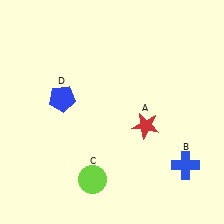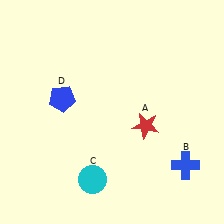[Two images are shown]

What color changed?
The circle (C) changed from lime in Image 1 to cyan in Image 2.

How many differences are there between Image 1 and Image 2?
There is 1 difference between the two images.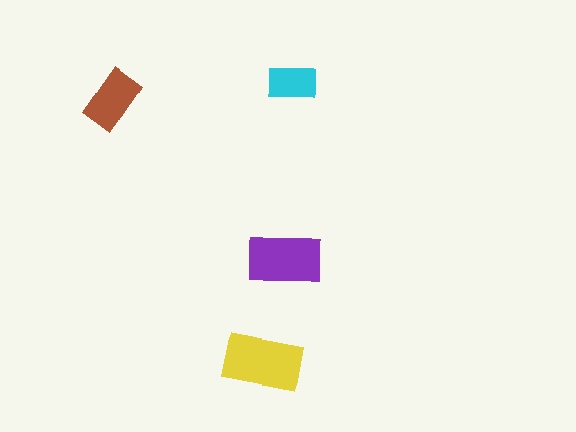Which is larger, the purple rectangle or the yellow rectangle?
The yellow one.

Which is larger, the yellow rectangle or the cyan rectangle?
The yellow one.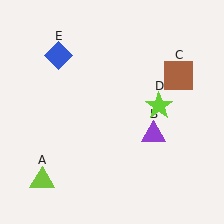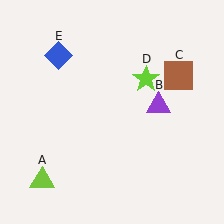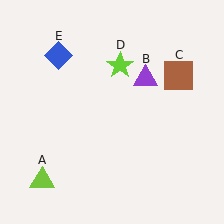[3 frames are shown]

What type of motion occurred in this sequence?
The purple triangle (object B), lime star (object D) rotated counterclockwise around the center of the scene.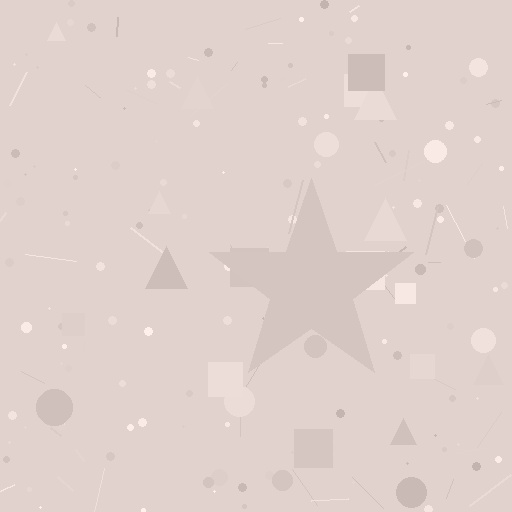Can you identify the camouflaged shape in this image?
The camouflaged shape is a star.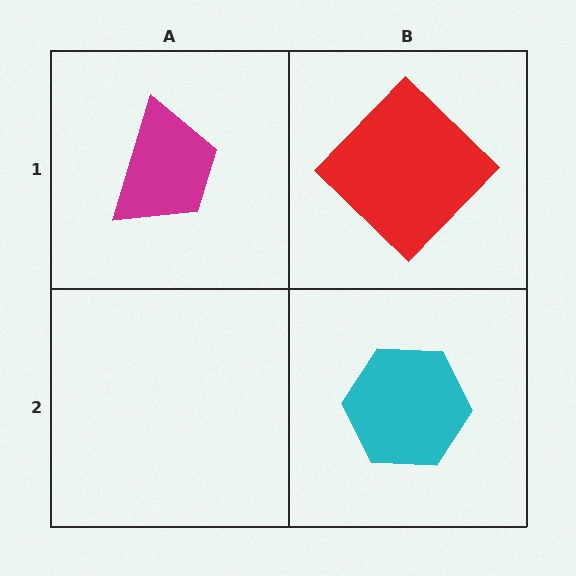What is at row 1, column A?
A magenta trapezoid.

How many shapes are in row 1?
2 shapes.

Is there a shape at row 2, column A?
No, that cell is empty.